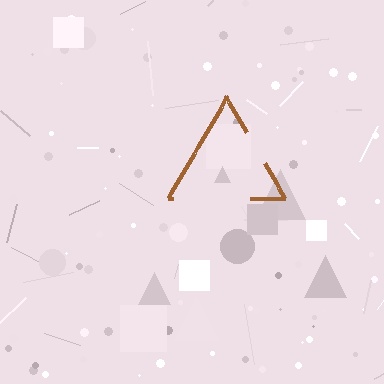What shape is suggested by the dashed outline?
The dashed outline suggests a triangle.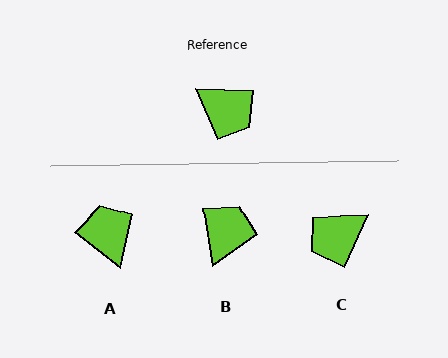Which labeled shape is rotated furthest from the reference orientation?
A, about 144 degrees away.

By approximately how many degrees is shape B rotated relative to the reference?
Approximately 101 degrees counter-clockwise.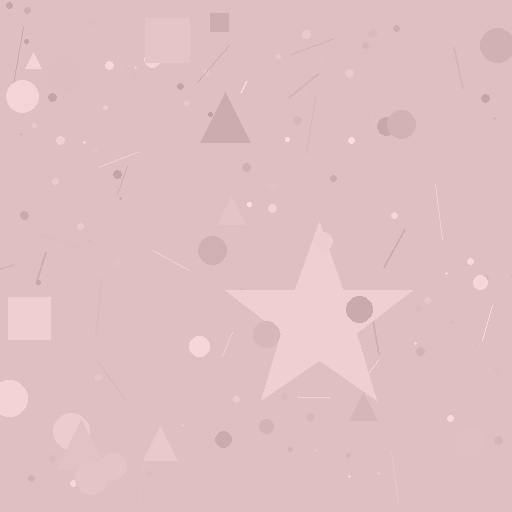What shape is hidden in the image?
A star is hidden in the image.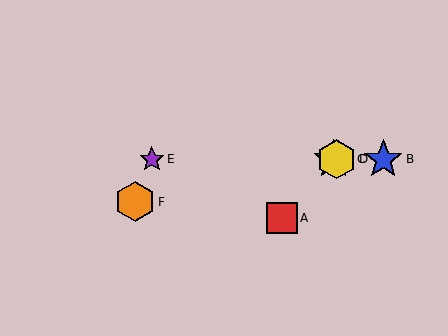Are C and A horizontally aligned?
No, C is at y≈159 and A is at y≈218.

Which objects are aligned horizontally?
Objects B, C, D, E are aligned horizontally.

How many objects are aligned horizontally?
4 objects (B, C, D, E) are aligned horizontally.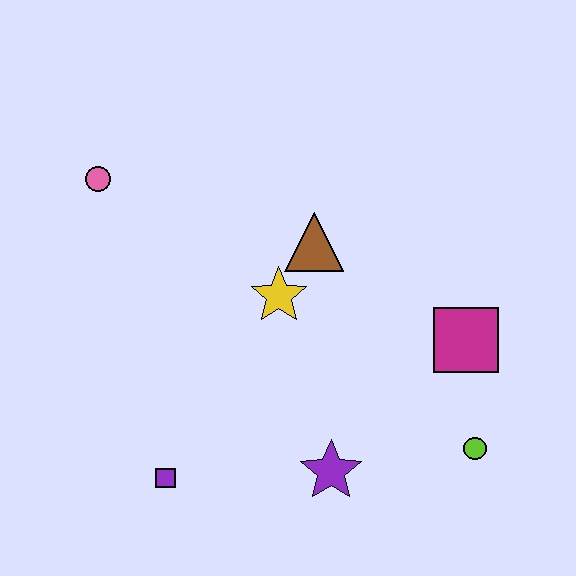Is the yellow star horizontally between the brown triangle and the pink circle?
Yes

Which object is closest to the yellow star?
The brown triangle is closest to the yellow star.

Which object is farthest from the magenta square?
The pink circle is farthest from the magenta square.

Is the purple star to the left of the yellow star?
No